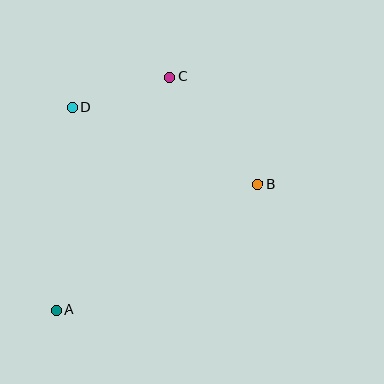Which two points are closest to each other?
Points C and D are closest to each other.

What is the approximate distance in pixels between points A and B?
The distance between A and B is approximately 237 pixels.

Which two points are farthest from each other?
Points A and C are farthest from each other.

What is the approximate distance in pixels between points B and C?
The distance between B and C is approximately 139 pixels.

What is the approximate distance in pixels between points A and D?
The distance between A and D is approximately 203 pixels.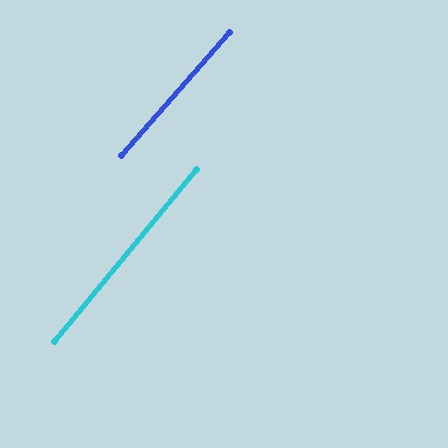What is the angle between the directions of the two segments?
Approximately 2 degrees.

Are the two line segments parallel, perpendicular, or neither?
Parallel — their directions differ by only 1.6°.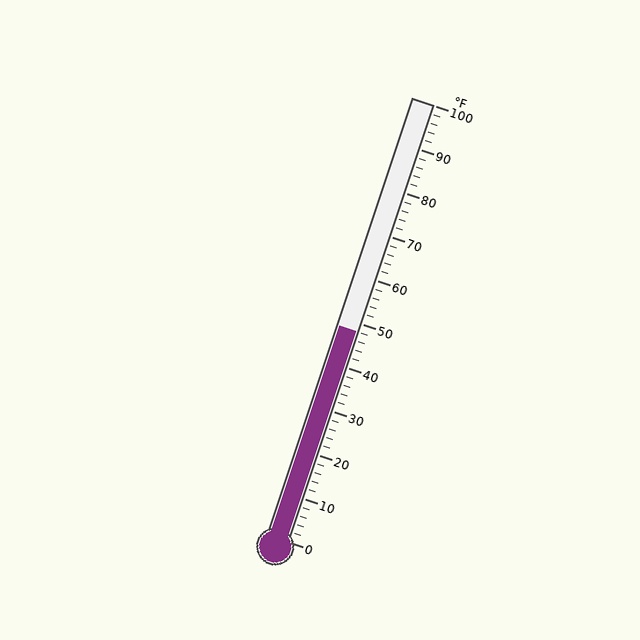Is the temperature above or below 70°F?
The temperature is below 70°F.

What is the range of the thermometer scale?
The thermometer scale ranges from 0°F to 100°F.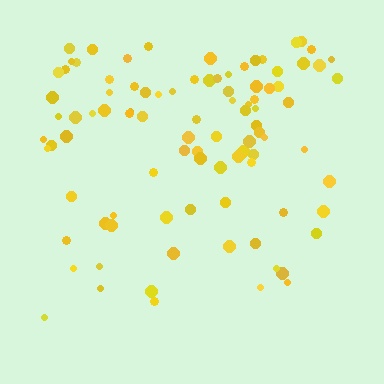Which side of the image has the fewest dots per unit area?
The bottom.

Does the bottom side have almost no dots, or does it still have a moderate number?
Still a moderate number, just noticeably fewer than the top.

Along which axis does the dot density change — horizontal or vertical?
Vertical.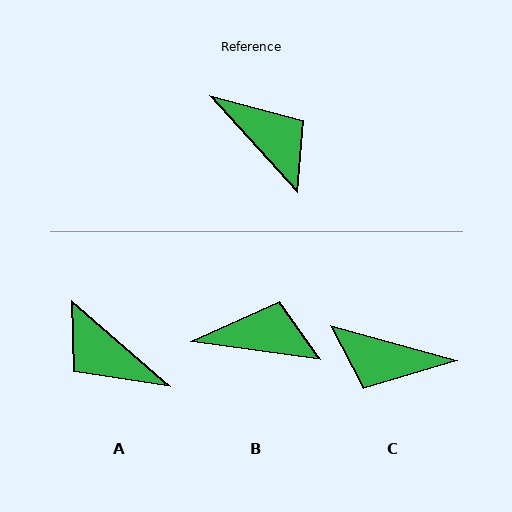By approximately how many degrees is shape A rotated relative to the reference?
Approximately 173 degrees clockwise.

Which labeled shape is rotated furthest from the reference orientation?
A, about 173 degrees away.